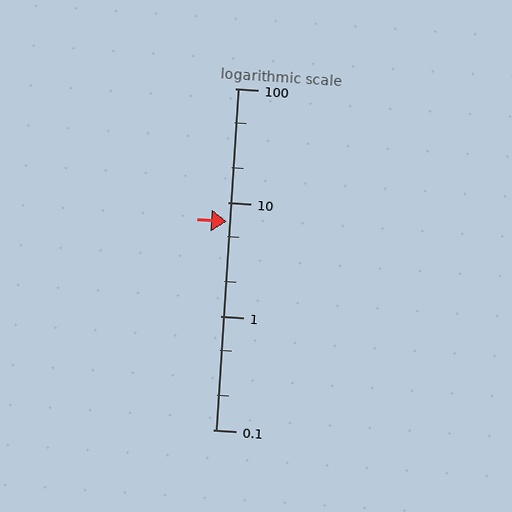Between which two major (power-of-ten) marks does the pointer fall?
The pointer is between 1 and 10.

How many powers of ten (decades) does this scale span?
The scale spans 3 decades, from 0.1 to 100.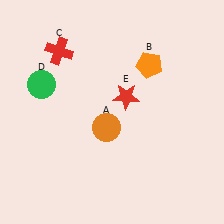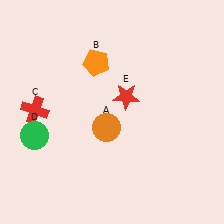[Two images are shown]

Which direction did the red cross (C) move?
The red cross (C) moved down.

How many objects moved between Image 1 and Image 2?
3 objects moved between the two images.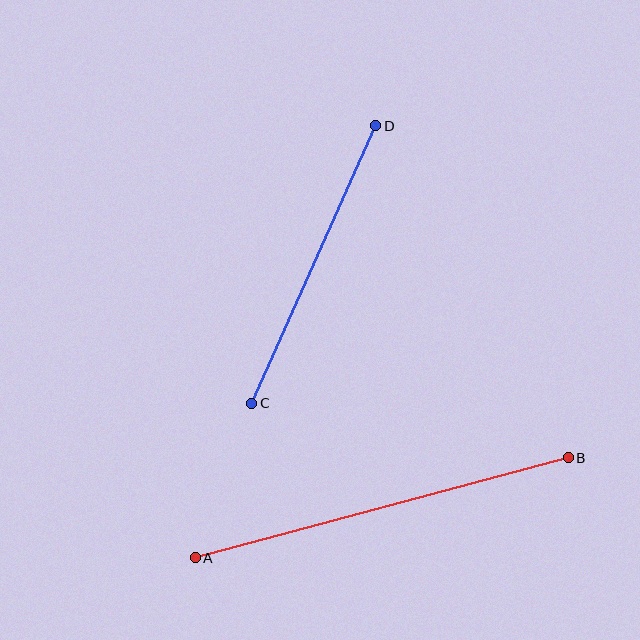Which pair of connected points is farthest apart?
Points A and B are farthest apart.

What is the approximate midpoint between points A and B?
The midpoint is at approximately (382, 508) pixels.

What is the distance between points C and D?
The distance is approximately 304 pixels.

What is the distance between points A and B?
The distance is approximately 386 pixels.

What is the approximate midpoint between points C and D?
The midpoint is at approximately (314, 265) pixels.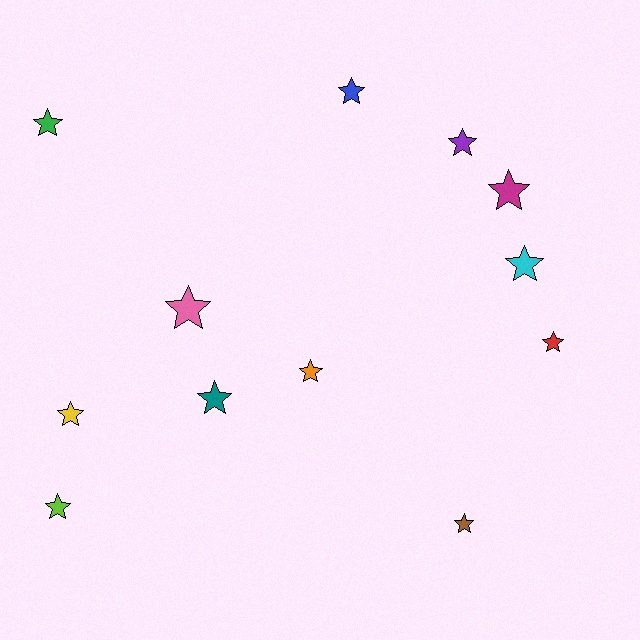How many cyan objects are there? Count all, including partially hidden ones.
There is 1 cyan object.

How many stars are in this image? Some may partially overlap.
There are 12 stars.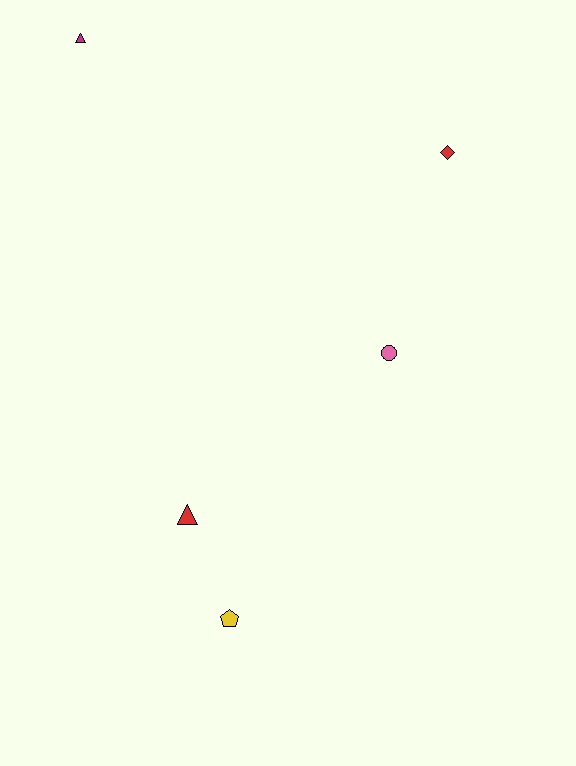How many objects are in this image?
There are 5 objects.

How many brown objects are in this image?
There are no brown objects.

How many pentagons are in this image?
There is 1 pentagon.